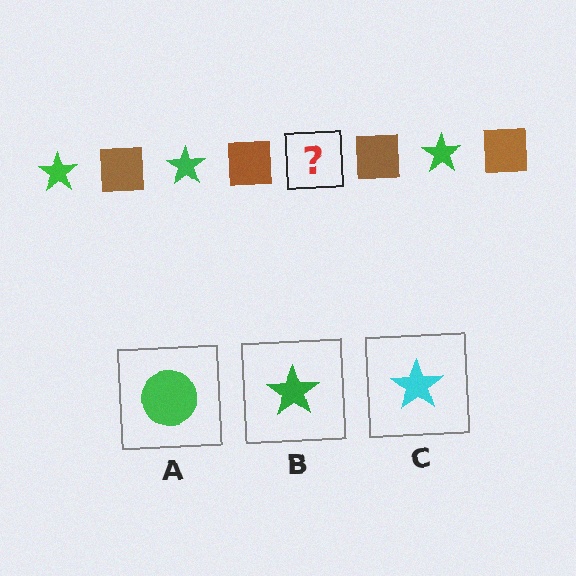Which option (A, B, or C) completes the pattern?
B.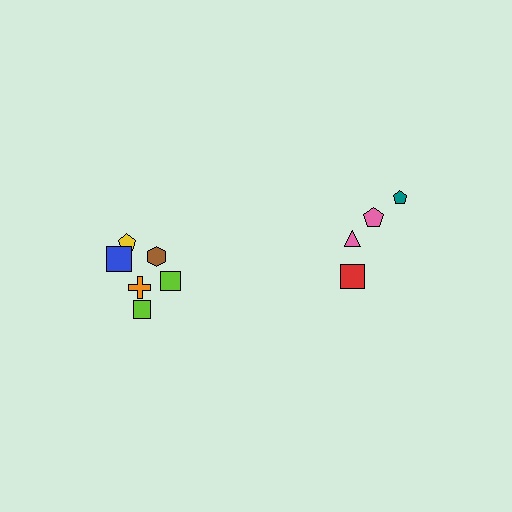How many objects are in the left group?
There are 6 objects.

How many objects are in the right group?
There are 4 objects.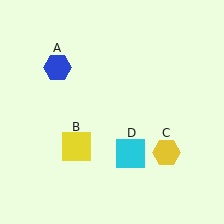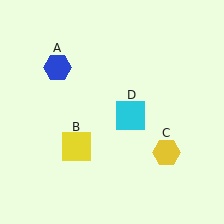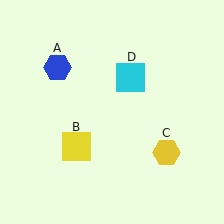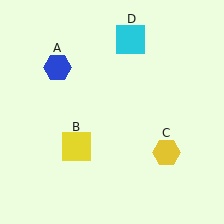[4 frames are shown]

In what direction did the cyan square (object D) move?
The cyan square (object D) moved up.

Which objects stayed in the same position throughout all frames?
Blue hexagon (object A) and yellow square (object B) and yellow hexagon (object C) remained stationary.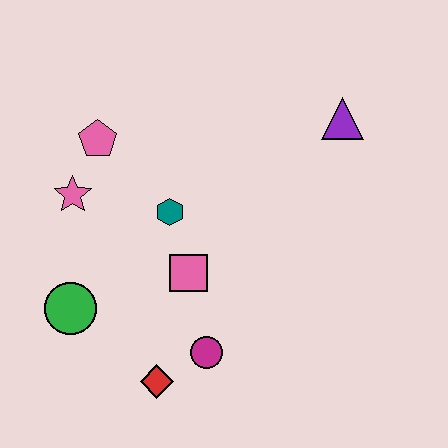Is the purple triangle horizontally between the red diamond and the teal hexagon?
No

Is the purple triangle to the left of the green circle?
No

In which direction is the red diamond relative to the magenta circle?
The red diamond is to the left of the magenta circle.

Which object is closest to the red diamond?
The magenta circle is closest to the red diamond.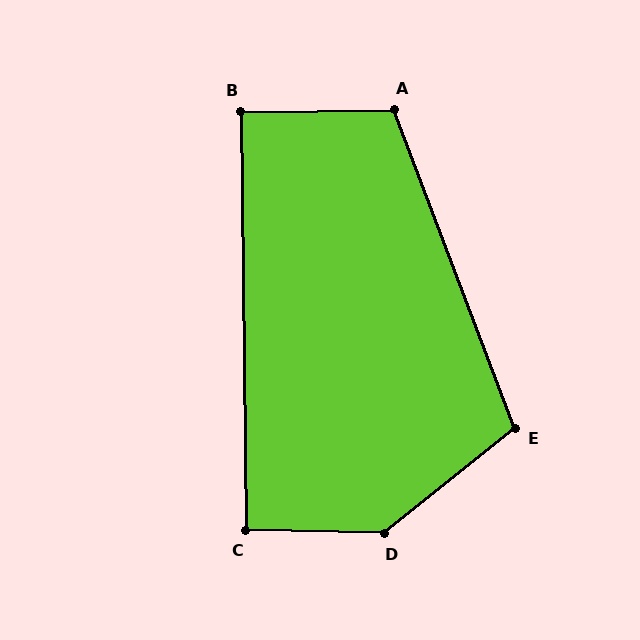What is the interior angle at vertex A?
Approximately 110 degrees (obtuse).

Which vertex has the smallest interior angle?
B, at approximately 90 degrees.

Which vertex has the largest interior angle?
D, at approximately 140 degrees.